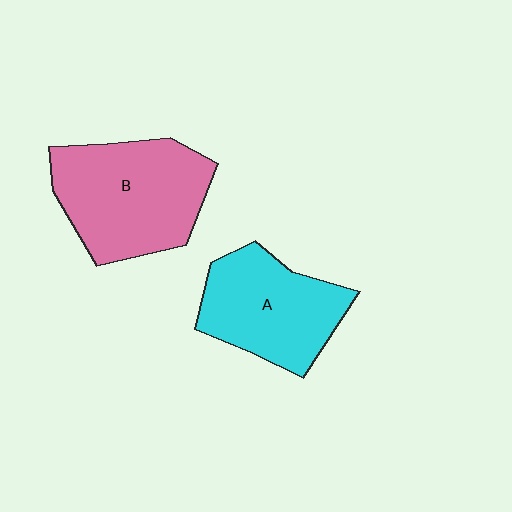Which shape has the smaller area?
Shape A (cyan).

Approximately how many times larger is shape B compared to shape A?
Approximately 1.2 times.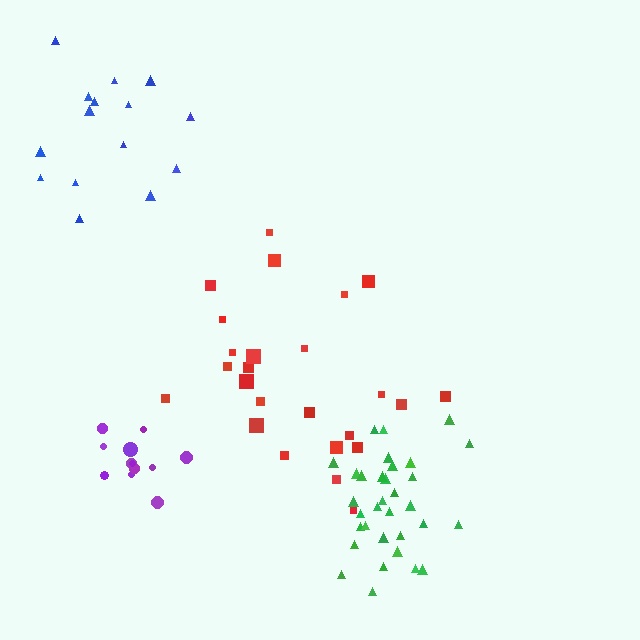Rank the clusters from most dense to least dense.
purple, green, blue, red.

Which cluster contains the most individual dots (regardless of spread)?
Green (33).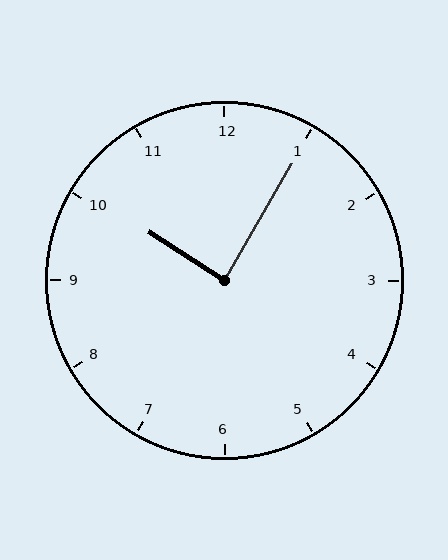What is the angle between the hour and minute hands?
Approximately 88 degrees.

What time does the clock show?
10:05.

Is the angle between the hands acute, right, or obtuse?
It is right.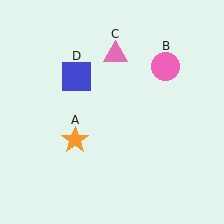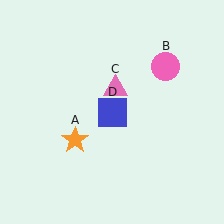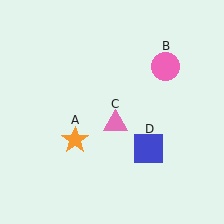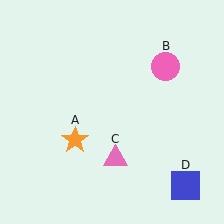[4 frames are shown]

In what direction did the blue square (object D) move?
The blue square (object D) moved down and to the right.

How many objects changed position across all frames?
2 objects changed position: pink triangle (object C), blue square (object D).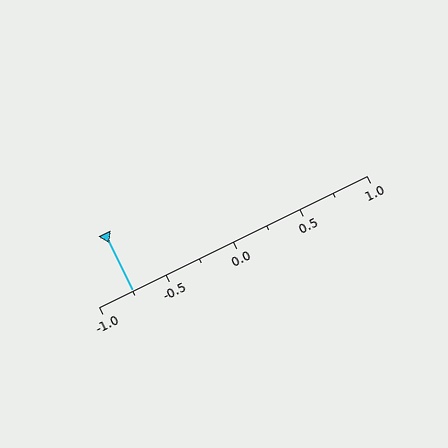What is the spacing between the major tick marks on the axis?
The major ticks are spaced 0.5 apart.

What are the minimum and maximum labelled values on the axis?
The axis runs from -1.0 to 1.0.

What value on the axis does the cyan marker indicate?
The marker indicates approximately -0.75.